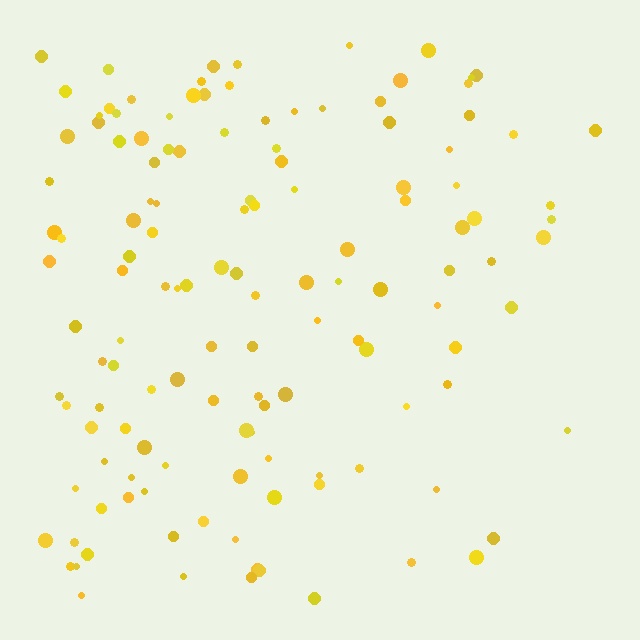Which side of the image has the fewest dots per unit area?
The right.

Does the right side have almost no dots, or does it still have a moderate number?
Still a moderate number, just noticeably fewer than the left.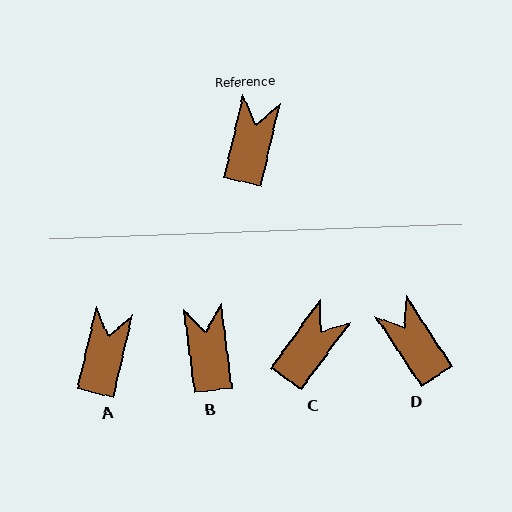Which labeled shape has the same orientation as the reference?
A.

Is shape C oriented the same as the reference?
No, it is off by about 23 degrees.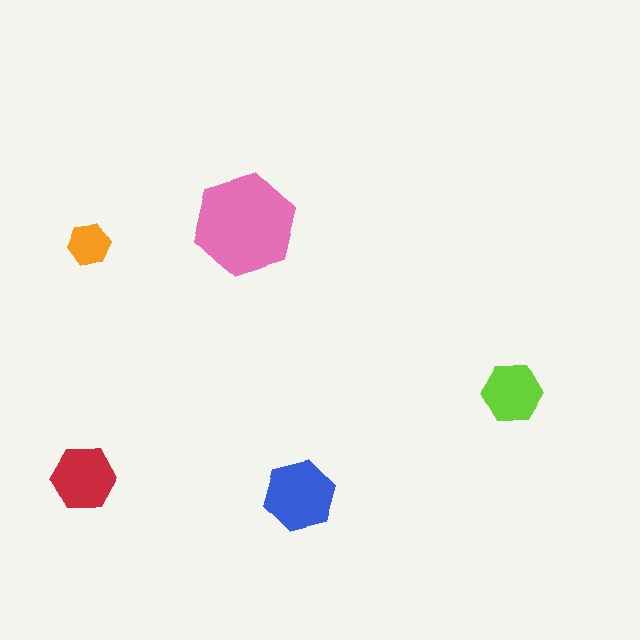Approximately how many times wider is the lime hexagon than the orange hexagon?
About 1.5 times wider.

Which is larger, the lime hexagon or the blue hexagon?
The blue one.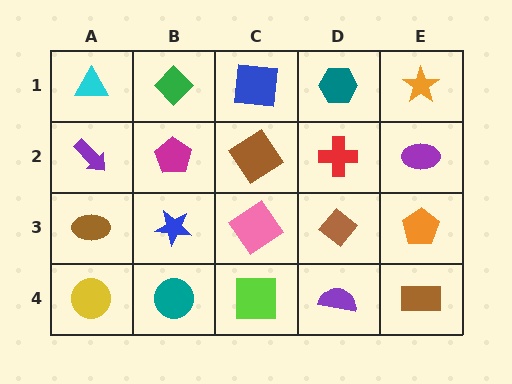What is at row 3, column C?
A pink diamond.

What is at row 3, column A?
A brown ellipse.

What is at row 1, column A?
A cyan triangle.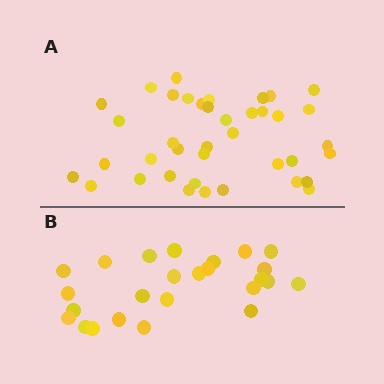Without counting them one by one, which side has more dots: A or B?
Region A (the top region) has more dots.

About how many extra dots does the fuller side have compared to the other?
Region A has approximately 15 more dots than region B.